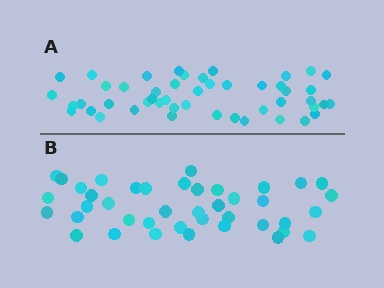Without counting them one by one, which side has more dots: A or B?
Region A (the top region) has more dots.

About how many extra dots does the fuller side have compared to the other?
Region A has roughly 8 or so more dots than region B.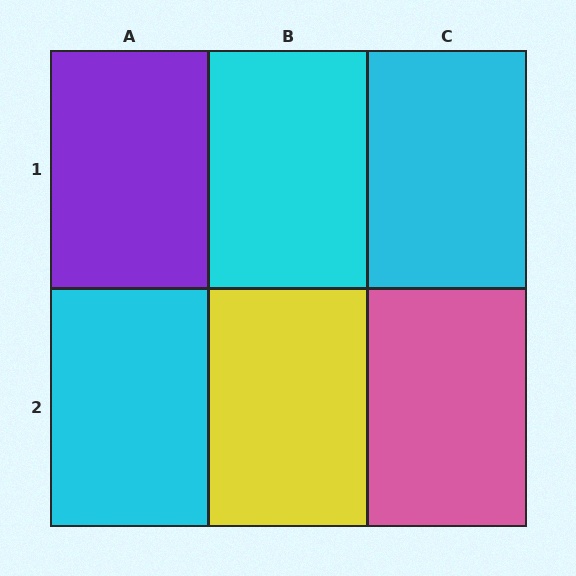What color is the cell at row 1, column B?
Cyan.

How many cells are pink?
1 cell is pink.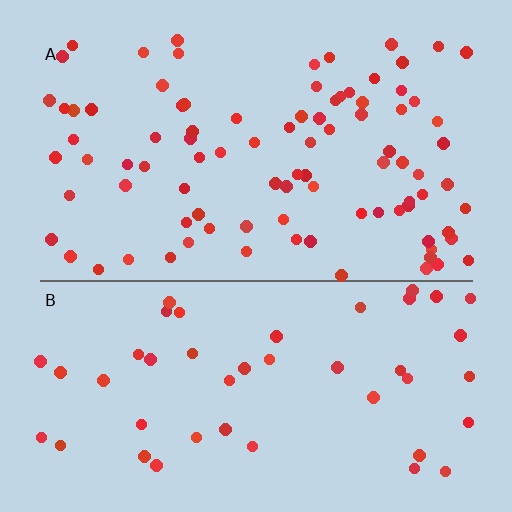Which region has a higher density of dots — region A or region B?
A (the top).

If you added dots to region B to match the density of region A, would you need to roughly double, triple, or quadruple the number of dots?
Approximately double.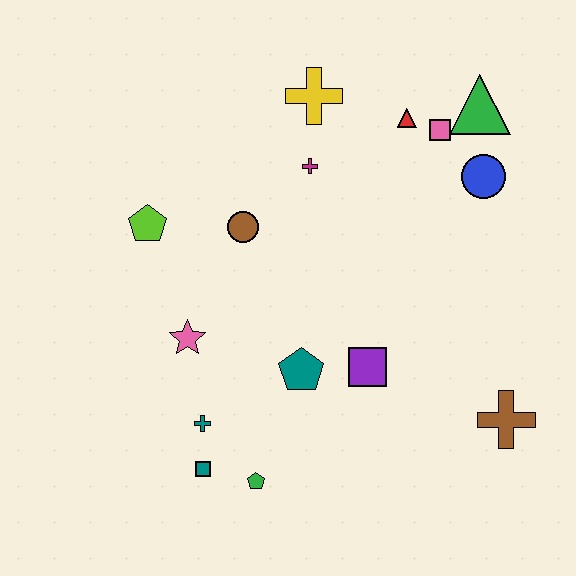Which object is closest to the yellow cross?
The magenta cross is closest to the yellow cross.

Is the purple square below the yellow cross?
Yes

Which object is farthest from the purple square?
The green triangle is farthest from the purple square.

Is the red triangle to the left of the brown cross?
Yes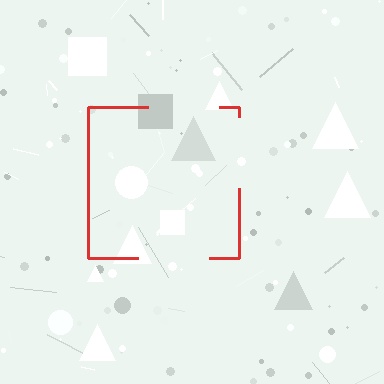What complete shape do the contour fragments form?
The contour fragments form a square.